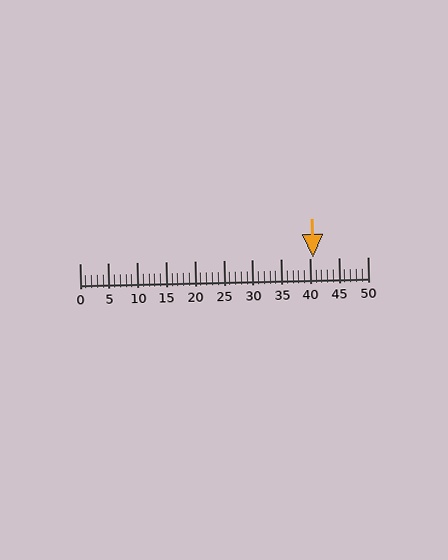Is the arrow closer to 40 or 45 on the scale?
The arrow is closer to 40.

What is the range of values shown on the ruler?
The ruler shows values from 0 to 50.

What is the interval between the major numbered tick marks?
The major tick marks are spaced 5 units apart.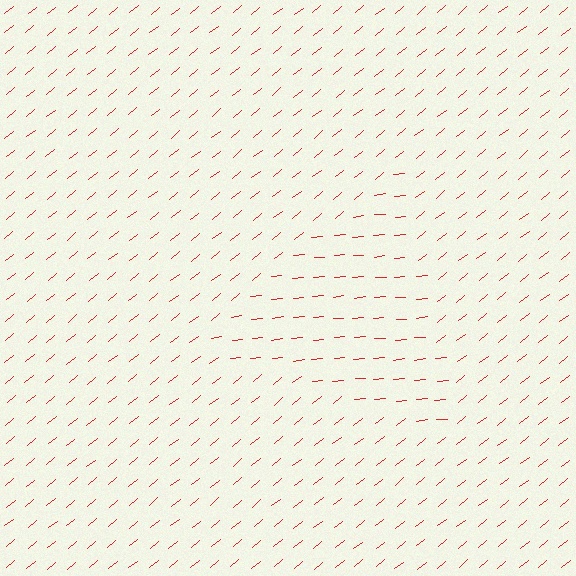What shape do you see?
I see a triangle.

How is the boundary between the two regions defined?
The boundary is defined purely by a change in line orientation (approximately 33 degrees difference). All lines are the same color and thickness.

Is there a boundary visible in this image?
Yes, there is a texture boundary formed by a change in line orientation.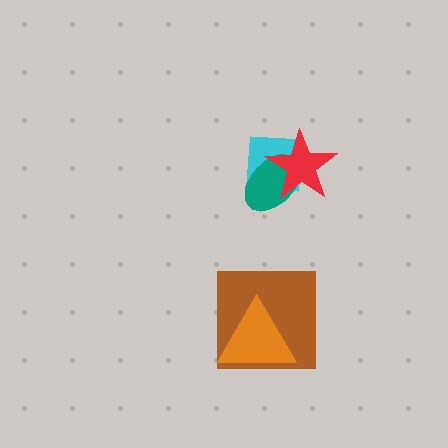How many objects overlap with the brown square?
1 object overlaps with the brown square.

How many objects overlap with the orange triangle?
1 object overlaps with the orange triangle.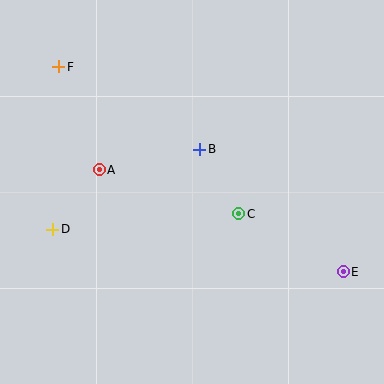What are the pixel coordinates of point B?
Point B is at (199, 149).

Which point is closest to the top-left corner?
Point F is closest to the top-left corner.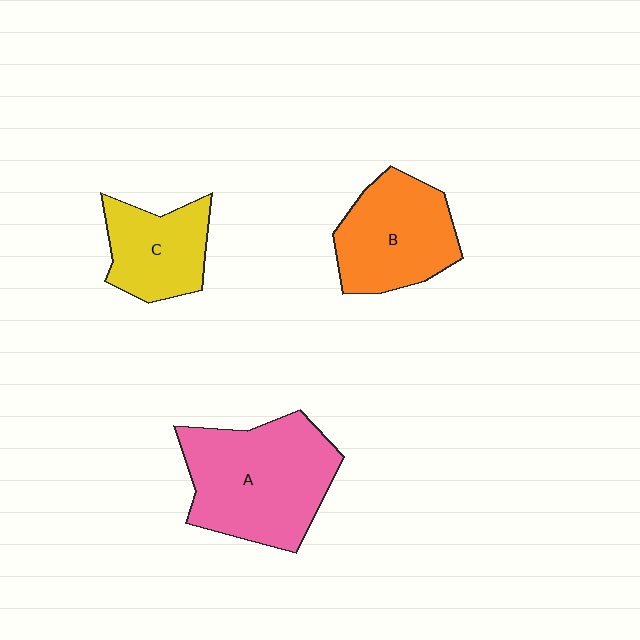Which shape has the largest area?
Shape A (pink).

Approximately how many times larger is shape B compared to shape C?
Approximately 1.3 times.